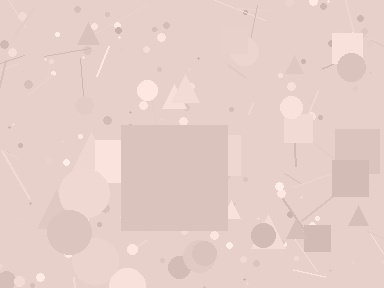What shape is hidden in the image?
A square is hidden in the image.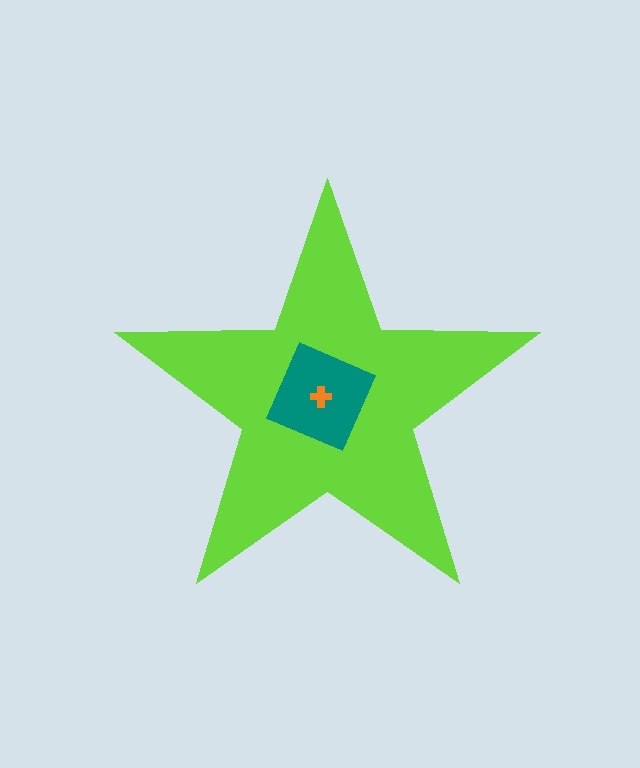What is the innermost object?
The orange cross.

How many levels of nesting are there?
3.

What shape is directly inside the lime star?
The teal square.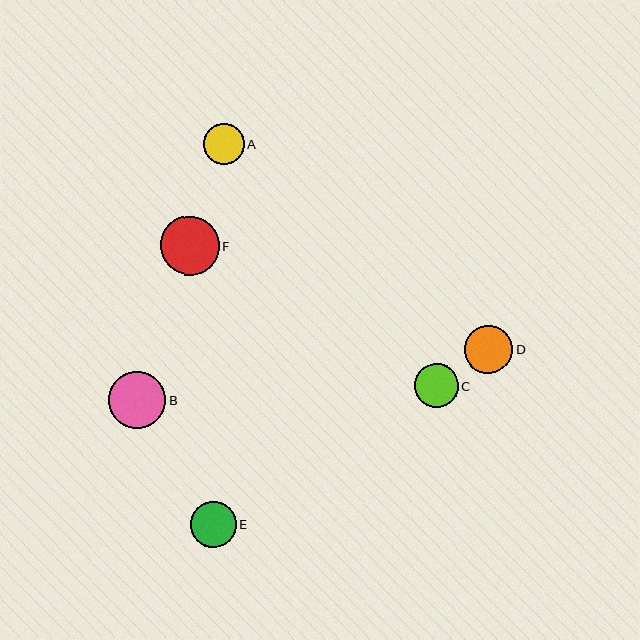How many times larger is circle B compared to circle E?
Circle B is approximately 1.2 times the size of circle E.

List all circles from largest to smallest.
From largest to smallest: F, B, D, E, C, A.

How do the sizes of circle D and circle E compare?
Circle D and circle E are approximately the same size.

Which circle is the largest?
Circle F is the largest with a size of approximately 59 pixels.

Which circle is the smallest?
Circle A is the smallest with a size of approximately 40 pixels.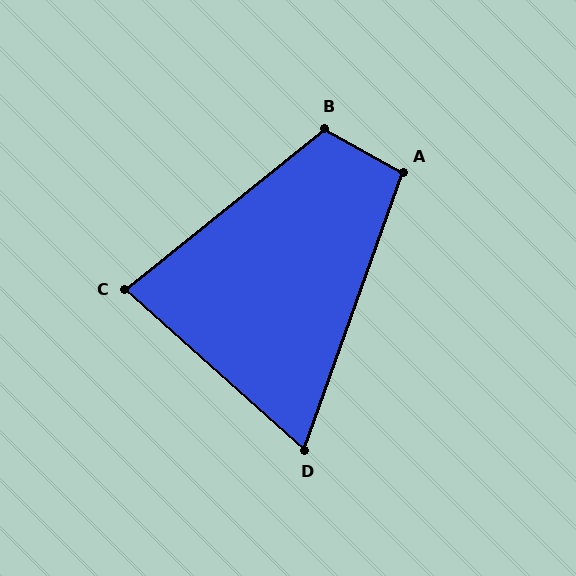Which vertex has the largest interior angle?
B, at approximately 112 degrees.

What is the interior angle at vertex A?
Approximately 99 degrees (obtuse).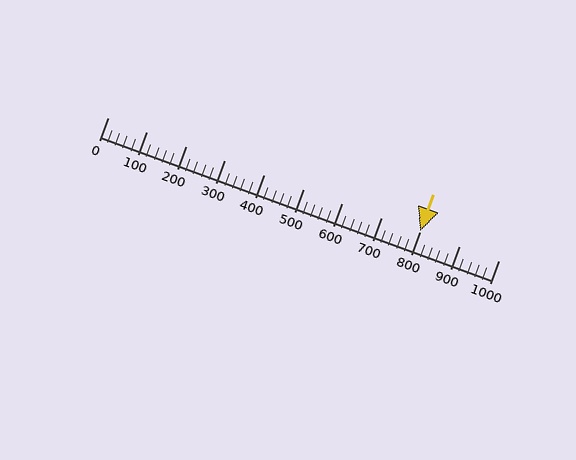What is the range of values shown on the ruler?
The ruler shows values from 0 to 1000.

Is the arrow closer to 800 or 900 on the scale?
The arrow is closer to 800.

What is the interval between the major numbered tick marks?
The major tick marks are spaced 100 units apart.